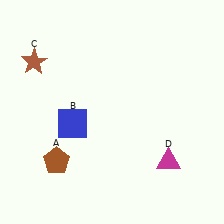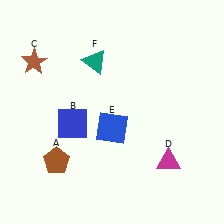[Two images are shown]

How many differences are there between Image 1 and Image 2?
There are 2 differences between the two images.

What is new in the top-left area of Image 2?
A teal triangle (F) was added in the top-left area of Image 2.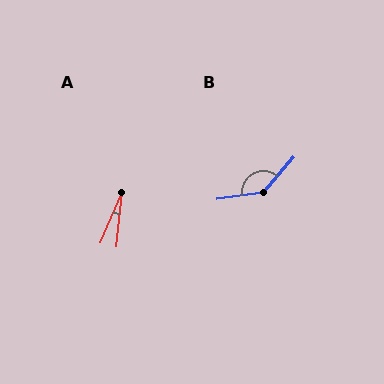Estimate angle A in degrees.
Approximately 17 degrees.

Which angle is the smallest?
A, at approximately 17 degrees.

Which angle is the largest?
B, at approximately 139 degrees.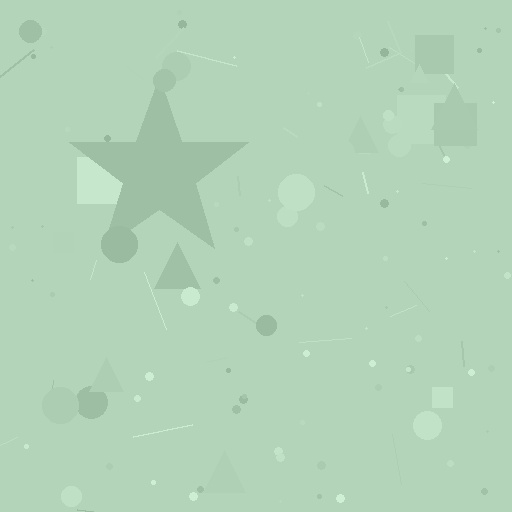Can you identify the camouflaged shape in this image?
The camouflaged shape is a star.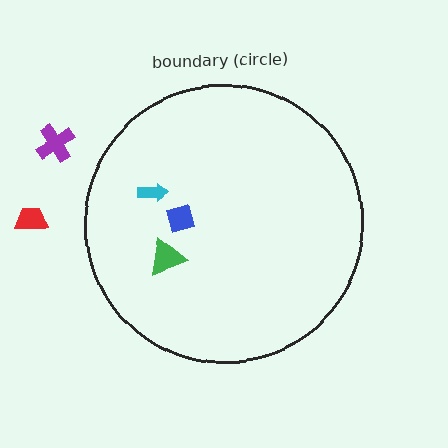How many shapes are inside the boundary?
3 inside, 2 outside.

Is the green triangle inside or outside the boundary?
Inside.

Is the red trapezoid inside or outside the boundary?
Outside.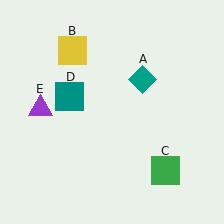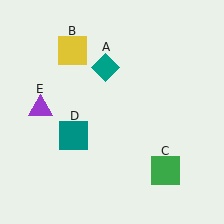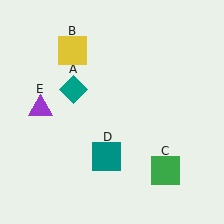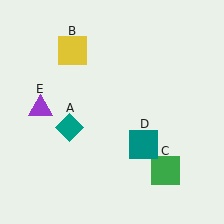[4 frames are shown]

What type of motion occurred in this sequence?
The teal diamond (object A), teal square (object D) rotated counterclockwise around the center of the scene.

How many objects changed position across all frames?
2 objects changed position: teal diamond (object A), teal square (object D).